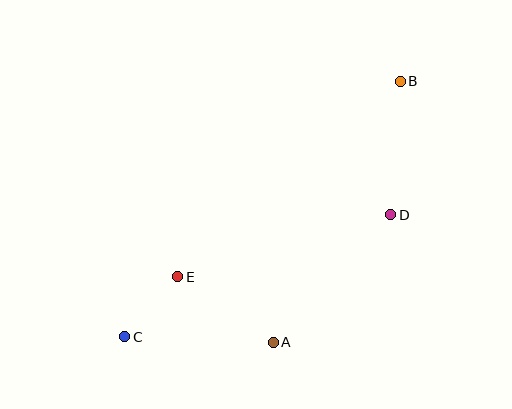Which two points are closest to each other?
Points C and E are closest to each other.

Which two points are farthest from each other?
Points B and C are farthest from each other.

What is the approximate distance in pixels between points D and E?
The distance between D and E is approximately 222 pixels.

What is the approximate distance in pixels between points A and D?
The distance between A and D is approximately 173 pixels.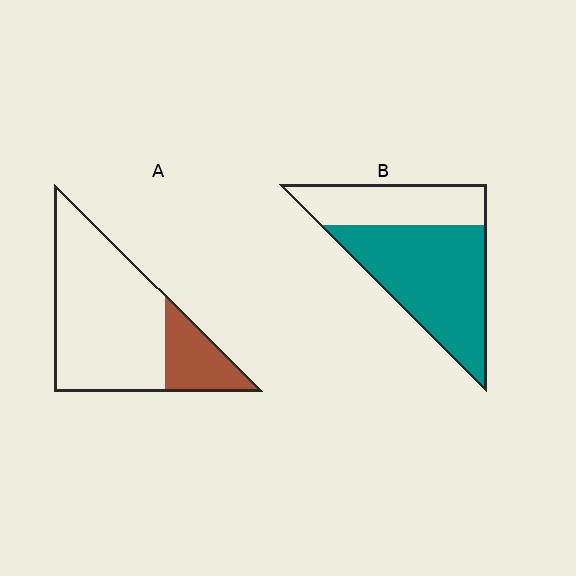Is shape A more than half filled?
No.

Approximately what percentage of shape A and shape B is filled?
A is approximately 20% and B is approximately 65%.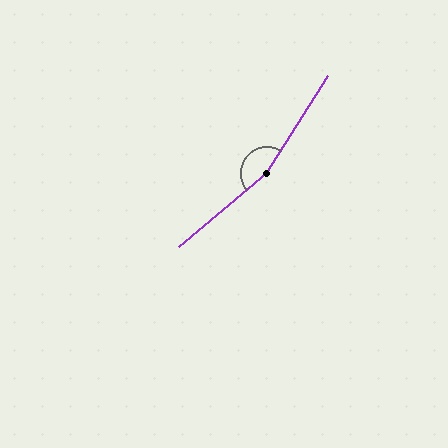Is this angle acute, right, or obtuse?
It is obtuse.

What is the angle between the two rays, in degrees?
Approximately 162 degrees.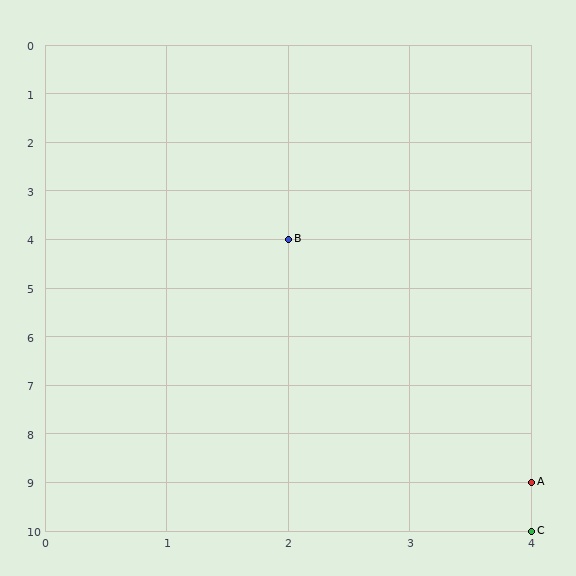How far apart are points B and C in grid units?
Points B and C are 2 columns and 6 rows apart (about 6.3 grid units diagonally).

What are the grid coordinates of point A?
Point A is at grid coordinates (4, 9).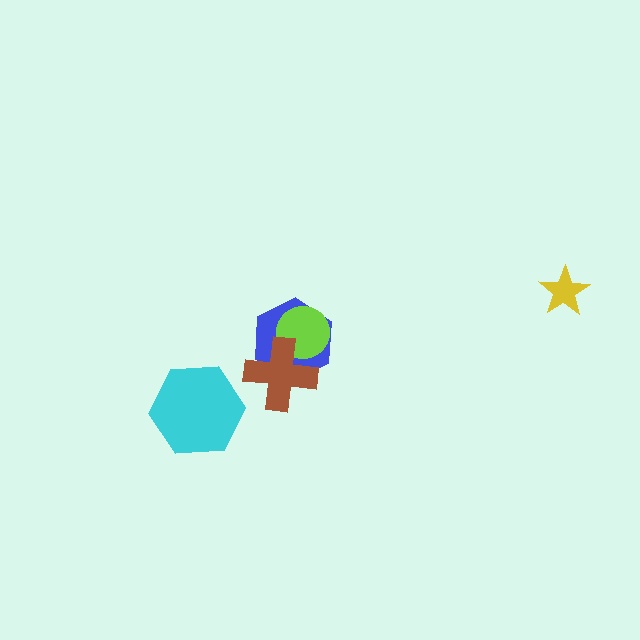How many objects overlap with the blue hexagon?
2 objects overlap with the blue hexagon.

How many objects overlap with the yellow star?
0 objects overlap with the yellow star.